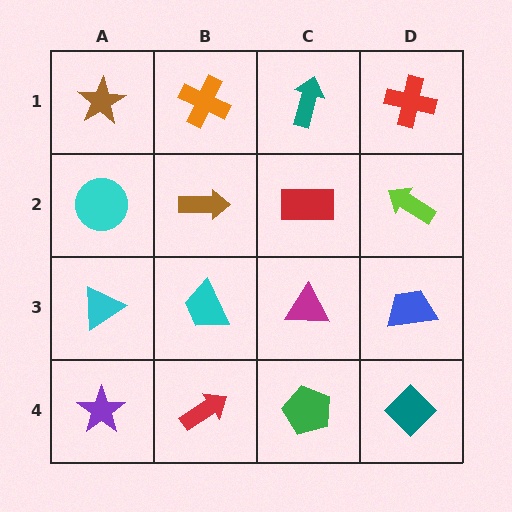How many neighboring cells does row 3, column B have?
4.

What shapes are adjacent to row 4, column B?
A cyan trapezoid (row 3, column B), a purple star (row 4, column A), a green pentagon (row 4, column C).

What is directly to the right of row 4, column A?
A red arrow.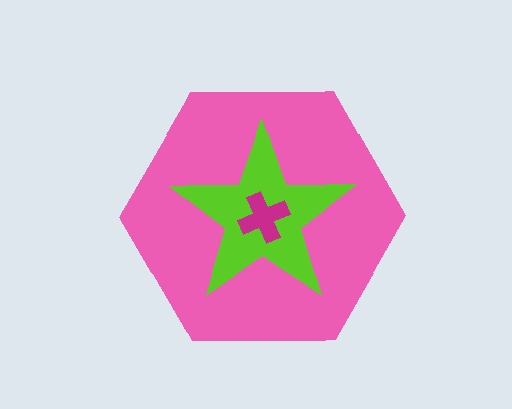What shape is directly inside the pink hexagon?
The lime star.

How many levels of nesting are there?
3.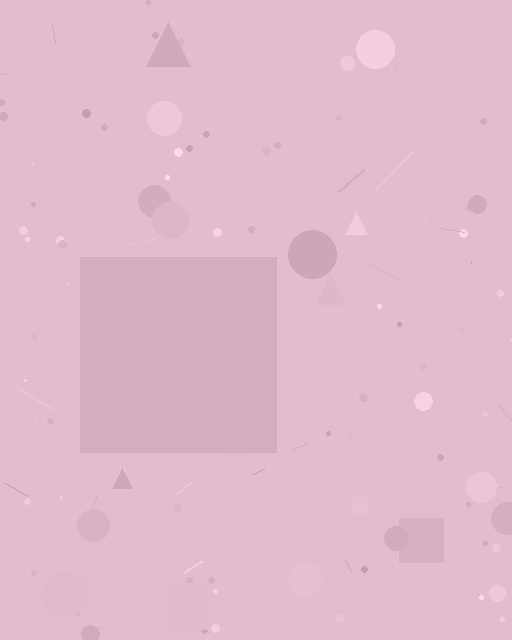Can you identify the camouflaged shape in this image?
The camouflaged shape is a square.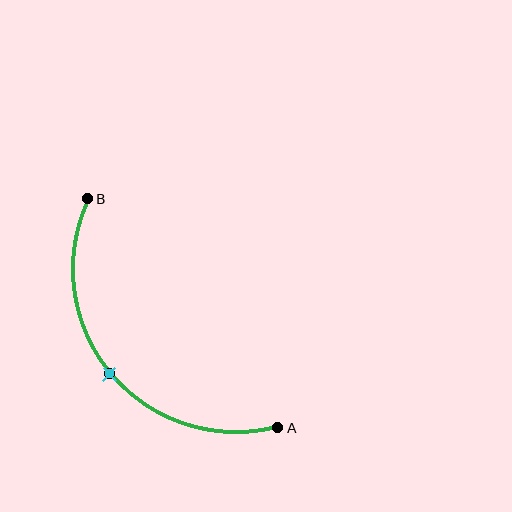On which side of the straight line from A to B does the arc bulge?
The arc bulges below and to the left of the straight line connecting A and B.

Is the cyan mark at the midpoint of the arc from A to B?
Yes. The cyan mark lies on the arc at equal arc-length from both A and B — it is the arc midpoint.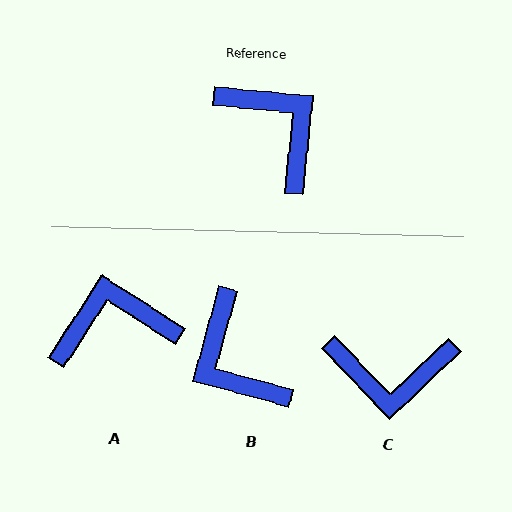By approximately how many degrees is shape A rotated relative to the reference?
Approximately 63 degrees counter-clockwise.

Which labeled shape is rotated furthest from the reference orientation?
B, about 170 degrees away.